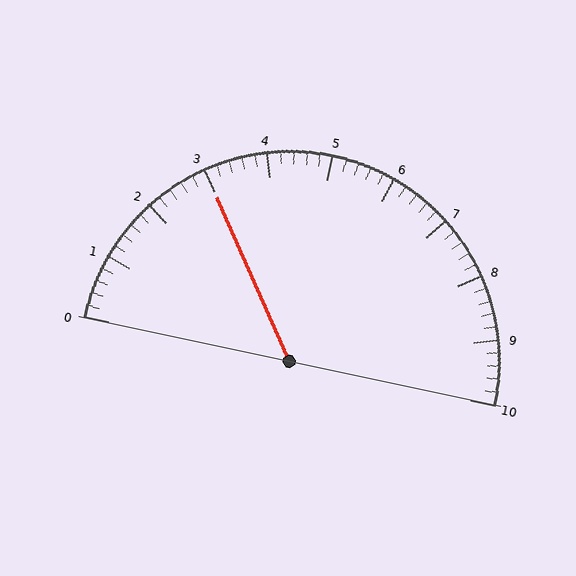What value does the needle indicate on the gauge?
The needle indicates approximately 3.0.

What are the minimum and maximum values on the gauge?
The gauge ranges from 0 to 10.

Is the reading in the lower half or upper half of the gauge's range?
The reading is in the lower half of the range (0 to 10).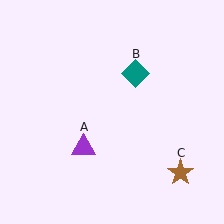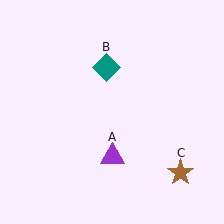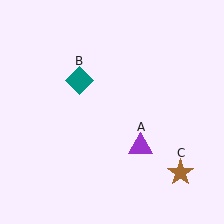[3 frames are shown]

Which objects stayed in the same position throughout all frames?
Brown star (object C) remained stationary.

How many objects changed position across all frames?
2 objects changed position: purple triangle (object A), teal diamond (object B).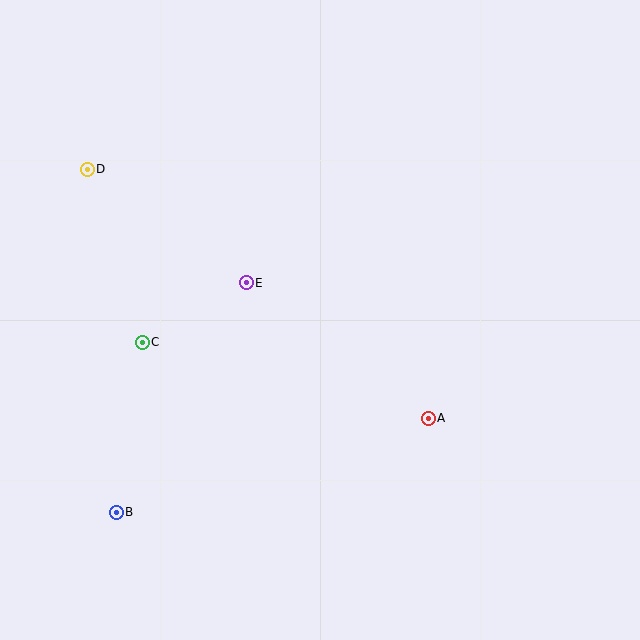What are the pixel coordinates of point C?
Point C is at (142, 342).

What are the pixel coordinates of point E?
Point E is at (246, 283).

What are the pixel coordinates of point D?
Point D is at (87, 169).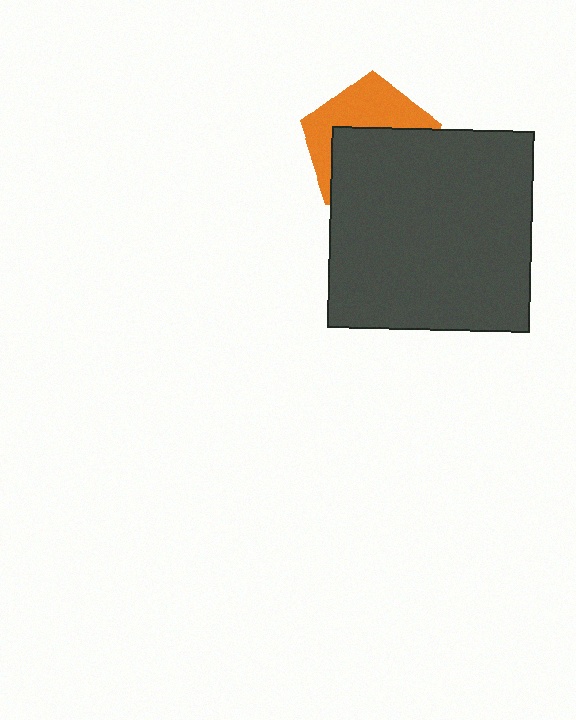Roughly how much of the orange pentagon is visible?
A small part of it is visible (roughly 43%).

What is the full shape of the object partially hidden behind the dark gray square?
The partially hidden object is an orange pentagon.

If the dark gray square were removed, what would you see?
You would see the complete orange pentagon.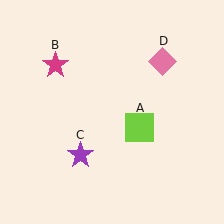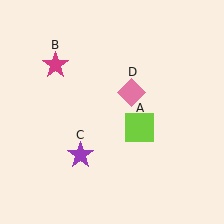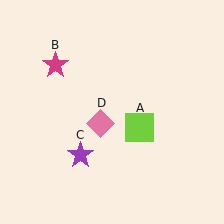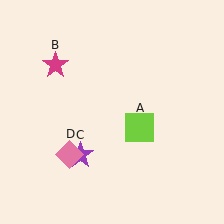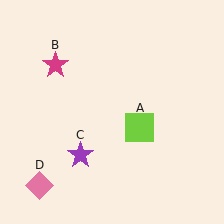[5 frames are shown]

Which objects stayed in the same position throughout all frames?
Lime square (object A) and magenta star (object B) and purple star (object C) remained stationary.